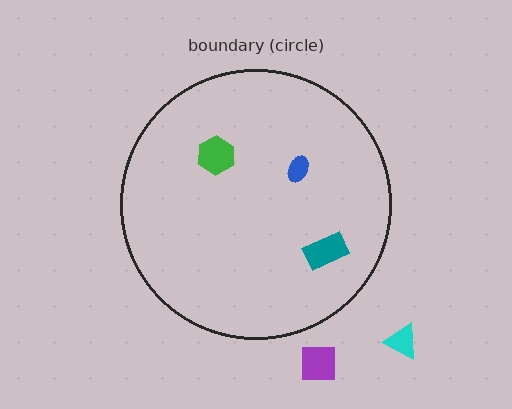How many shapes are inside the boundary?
3 inside, 2 outside.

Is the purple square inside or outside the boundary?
Outside.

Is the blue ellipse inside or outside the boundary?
Inside.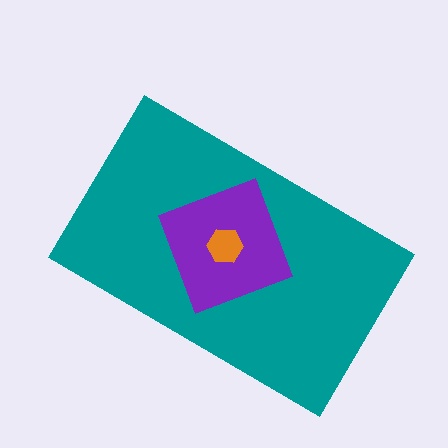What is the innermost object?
The orange hexagon.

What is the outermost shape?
The teal rectangle.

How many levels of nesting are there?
3.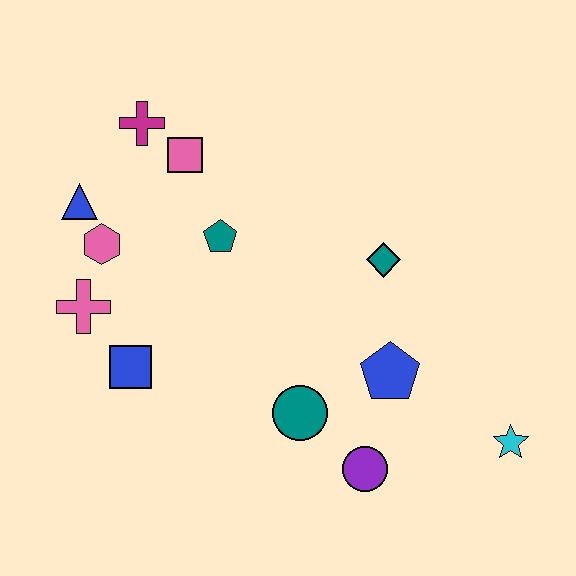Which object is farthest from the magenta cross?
The cyan star is farthest from the magenta cross.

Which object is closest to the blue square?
The pink cross is closest to the blue square.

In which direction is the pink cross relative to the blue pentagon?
The pink cross is to the left of the blue pentagon.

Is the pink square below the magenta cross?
Yes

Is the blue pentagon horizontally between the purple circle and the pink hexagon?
No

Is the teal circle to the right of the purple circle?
No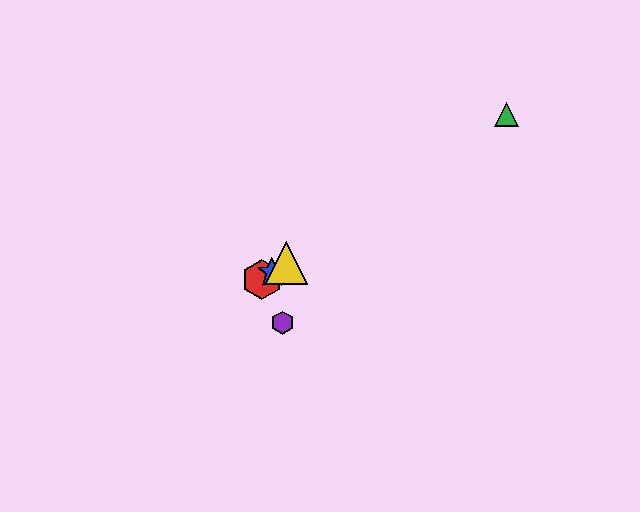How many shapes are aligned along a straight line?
4 shapes (the red hexagon, the blue star, the green triangle, the yellow triangle) are aligned along a straight line.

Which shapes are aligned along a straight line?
The red hexagon, the blue star, the green triangle, the yellow triangle are aligned along a straight line.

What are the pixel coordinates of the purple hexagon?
The purple hexagon is at (283, 323).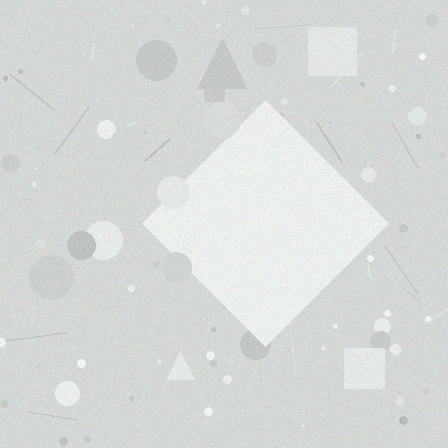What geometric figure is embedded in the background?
A diamond is embedded in the background.